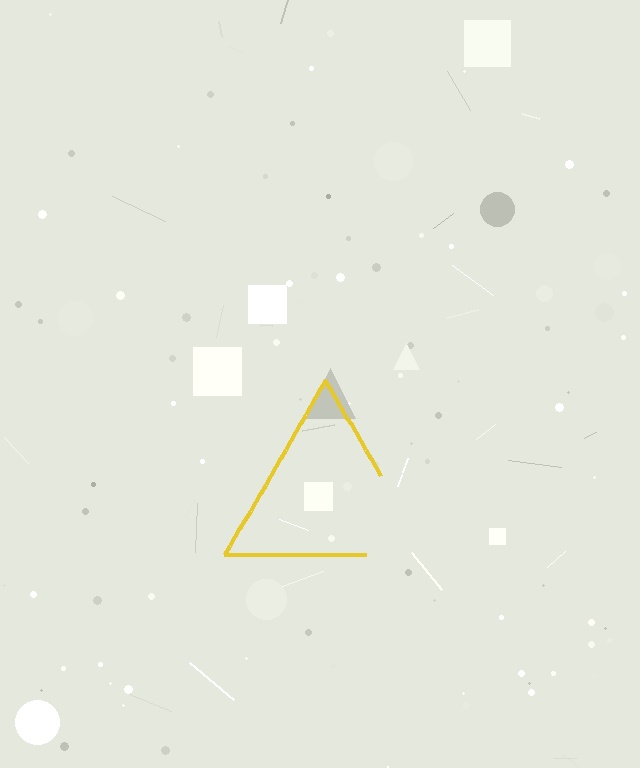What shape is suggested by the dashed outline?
The dashed outline suggests a triangle.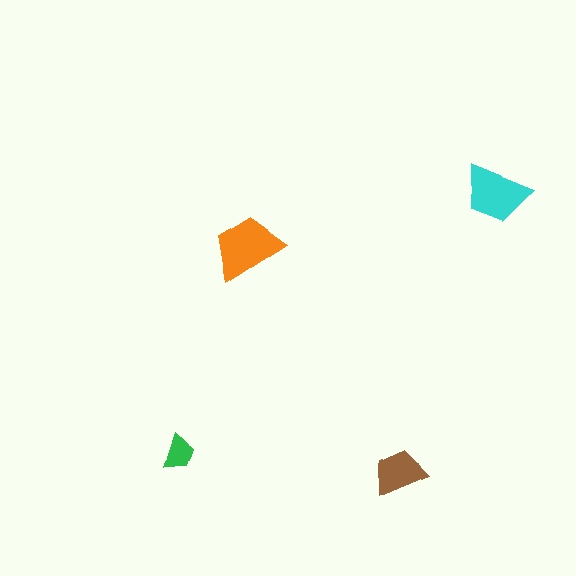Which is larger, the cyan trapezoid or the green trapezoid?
The cyan one.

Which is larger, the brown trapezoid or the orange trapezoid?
The orange one.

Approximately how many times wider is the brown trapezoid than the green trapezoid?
About 1.5 times wider.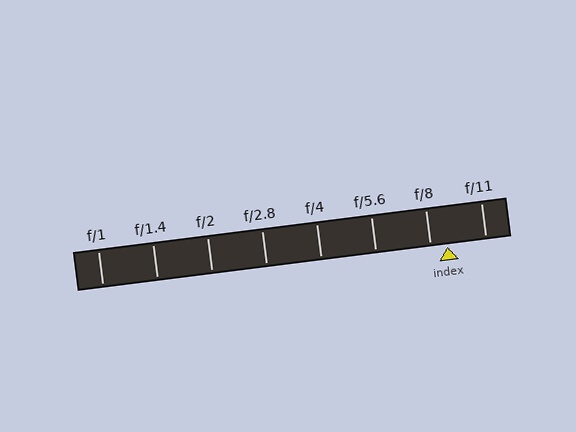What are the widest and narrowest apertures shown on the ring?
The widest aperture shown is f/1 and the narrowest is f/11.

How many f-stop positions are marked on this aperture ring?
There are 8 f-stop positions marked.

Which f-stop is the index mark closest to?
The index mark is closest to f/8.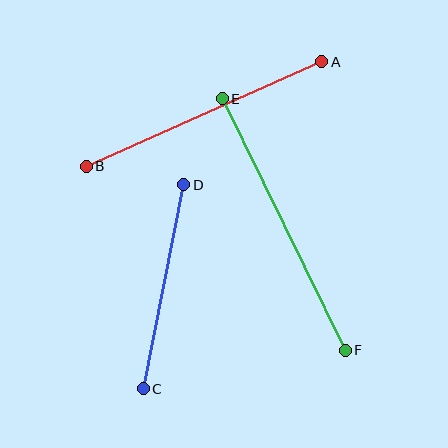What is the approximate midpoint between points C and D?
The midpoint is at approximately (164, 287) pixels.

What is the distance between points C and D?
The distance is approximately 208 pixels.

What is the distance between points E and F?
The distance is approximately 280 pixels.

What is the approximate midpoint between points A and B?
The midpoint is at approximately (204, 114) pixels.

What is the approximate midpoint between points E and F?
The midpoint is at approximately (284, 225) pixels.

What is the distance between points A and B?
The distance is approximately 258 pixels.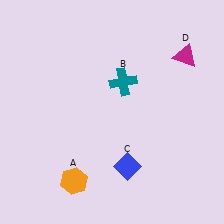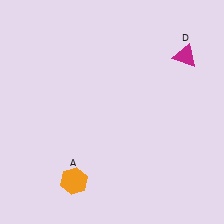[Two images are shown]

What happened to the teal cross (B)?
The teal cross (B) was removed in Image 2. It was in the top-right area of Image 1.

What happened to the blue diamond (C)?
The blue diamond (C) was removed in Image 2. It was in the bottom-right area of Image 1.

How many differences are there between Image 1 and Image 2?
There are 2 differences between the two images.